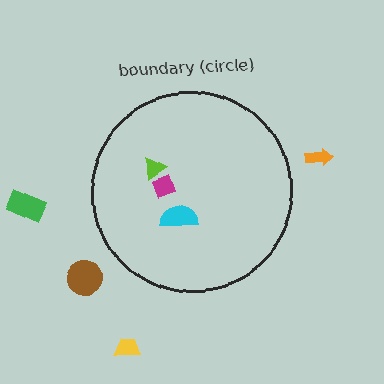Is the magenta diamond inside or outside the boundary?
Inside.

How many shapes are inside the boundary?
3 inside, 4 outside.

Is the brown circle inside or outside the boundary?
Outside.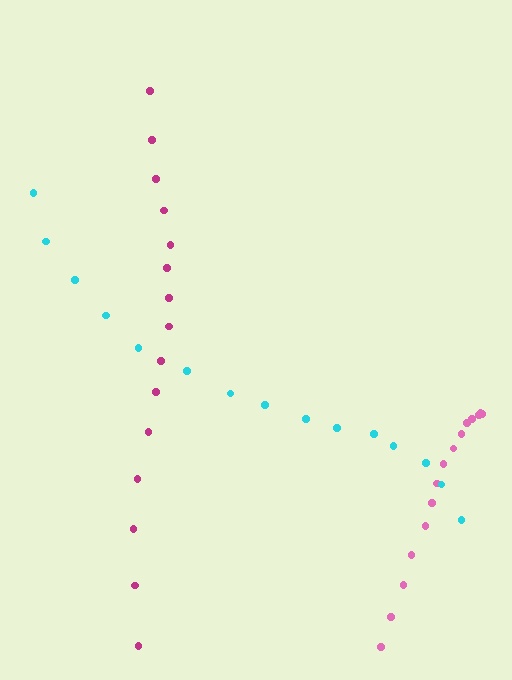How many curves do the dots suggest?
There are 3 distinct paths.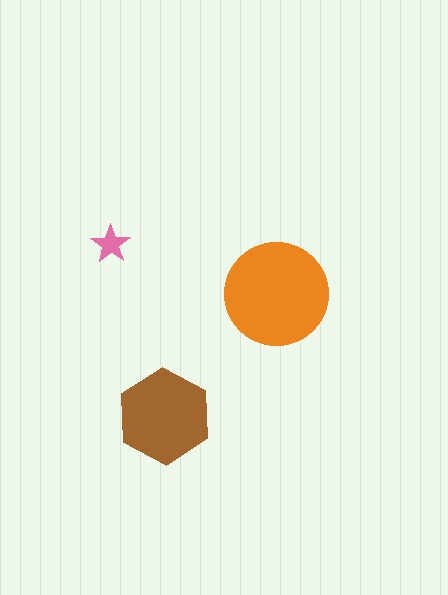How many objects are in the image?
There are 3 objects in the image.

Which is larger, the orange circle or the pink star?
The orange circle.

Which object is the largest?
The orange circle.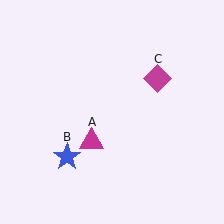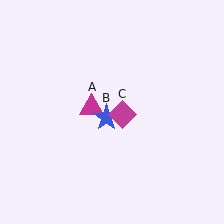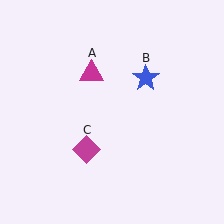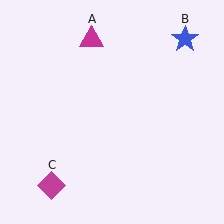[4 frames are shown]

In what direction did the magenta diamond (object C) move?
The magenta diamond (object C) moved down and to the left.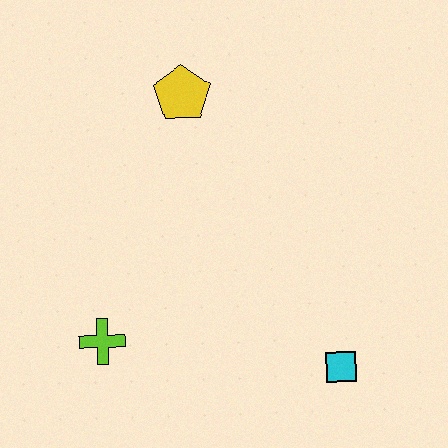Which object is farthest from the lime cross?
The yellow pentagon is farthest from the lime cross.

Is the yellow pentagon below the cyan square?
No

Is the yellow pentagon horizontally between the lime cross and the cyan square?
Yes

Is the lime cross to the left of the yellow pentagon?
Yes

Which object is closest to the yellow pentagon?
The lime cross is closest to the yellow pentagon.